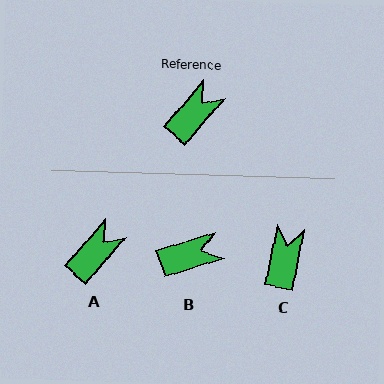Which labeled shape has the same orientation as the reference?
A.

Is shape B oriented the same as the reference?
No, it is off by about 32 degrees.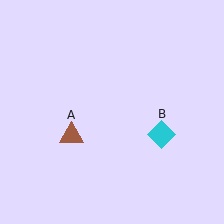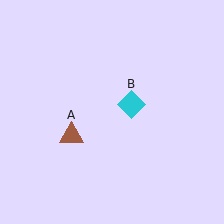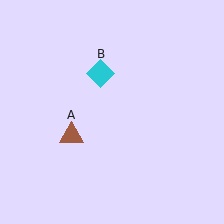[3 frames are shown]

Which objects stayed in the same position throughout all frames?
Brown triangle (object A) remained stationary.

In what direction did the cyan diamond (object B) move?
The cyan diamond (object B) moved up and to the left.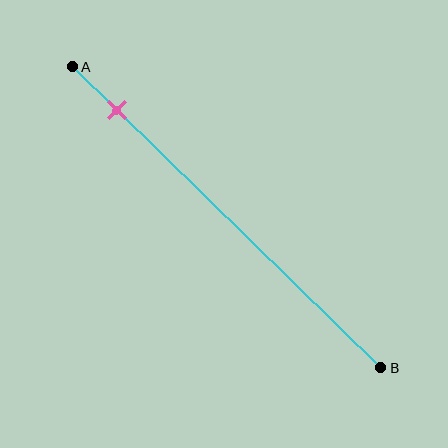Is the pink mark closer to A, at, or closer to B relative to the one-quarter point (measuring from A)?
The pink mark is closer to point A than the one-quarter point of segment AB.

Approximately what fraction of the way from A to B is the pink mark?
The pink mark is approximately 15% of the way from A to B.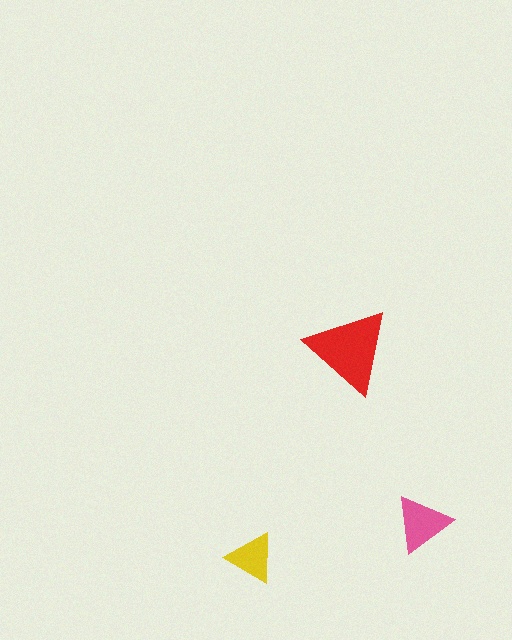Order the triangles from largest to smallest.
the red one, the pink one, the yellow one.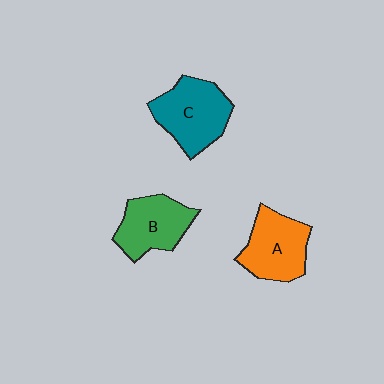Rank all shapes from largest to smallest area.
From largest to smallest: C (teal), A (orange), B (green).